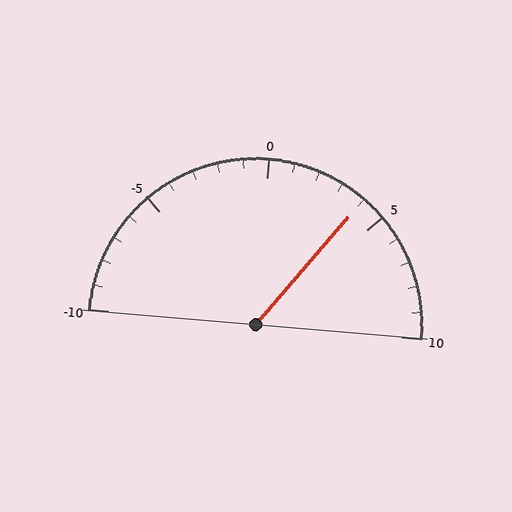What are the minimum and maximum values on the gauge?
The gauge ranges from -10 to 10.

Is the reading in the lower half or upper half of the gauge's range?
The reading is in the upper half of the range (-10 to 10).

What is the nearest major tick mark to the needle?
The nearest major tick mark is 5.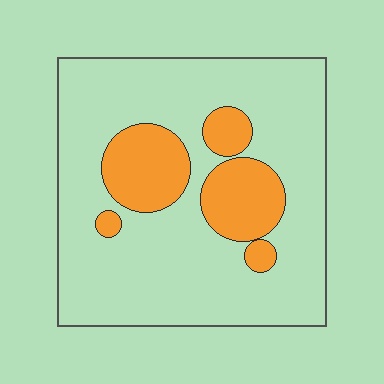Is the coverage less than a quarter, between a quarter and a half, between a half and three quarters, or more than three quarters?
Less than a quarter.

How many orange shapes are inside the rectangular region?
5.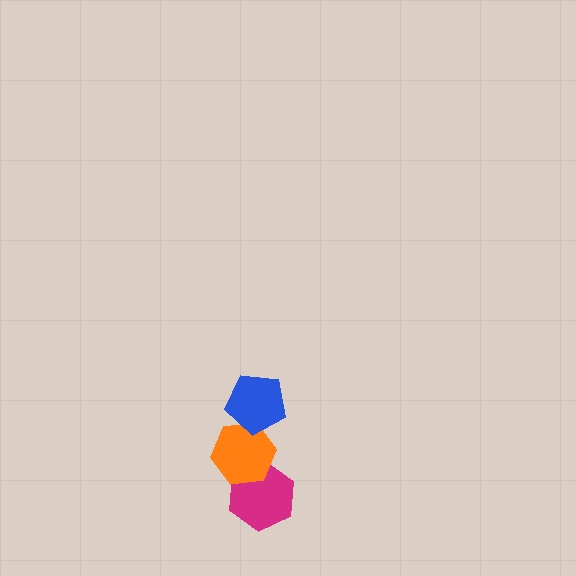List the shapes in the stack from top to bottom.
From top to bottom: the blue pentagon, the orange hexagon, the magenta hexagon.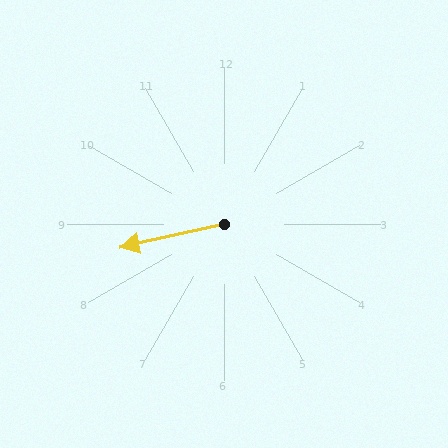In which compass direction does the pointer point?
West.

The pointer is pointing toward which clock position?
Roughly 9 o'clock.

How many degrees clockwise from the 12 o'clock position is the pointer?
Approximately 257 degrees.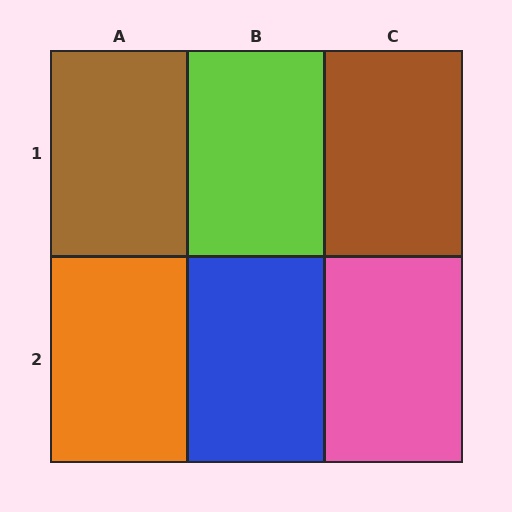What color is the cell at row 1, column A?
Brown.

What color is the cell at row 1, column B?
Lime.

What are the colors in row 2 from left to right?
Orange, blue, pink.